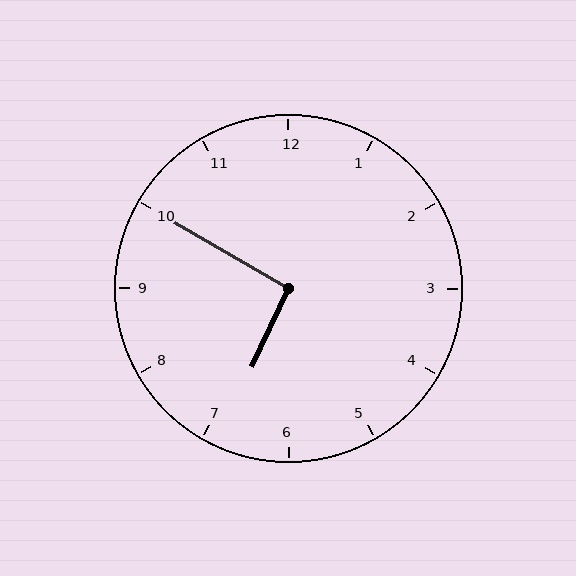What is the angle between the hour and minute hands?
Approximately 95 degrees.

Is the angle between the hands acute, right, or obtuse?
It is right.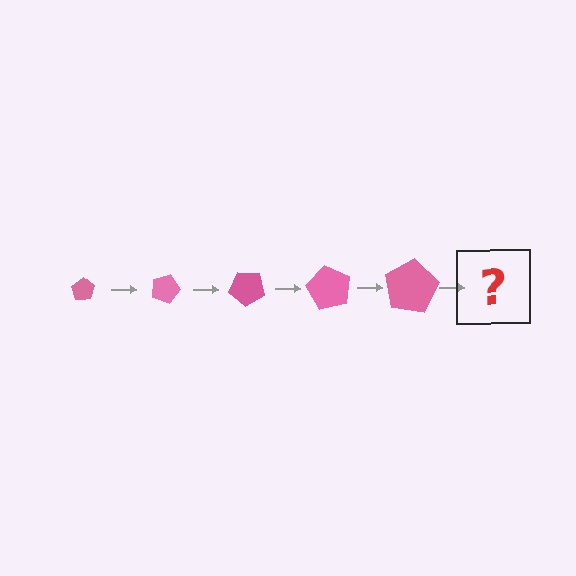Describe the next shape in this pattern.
It should be a pentagon, larger than the previous one and rotated 100 degrees from the start.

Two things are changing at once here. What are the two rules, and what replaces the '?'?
The two rules are that the pentagon grows larger each step and it rotates 20 degrees each step. The '?' should be a pentagon, larger than the previous one and rotated 100 degrees from the start.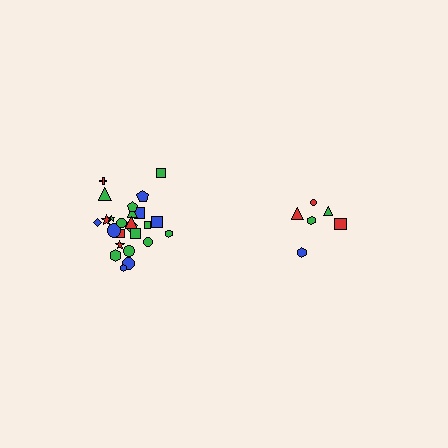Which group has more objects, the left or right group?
The left group.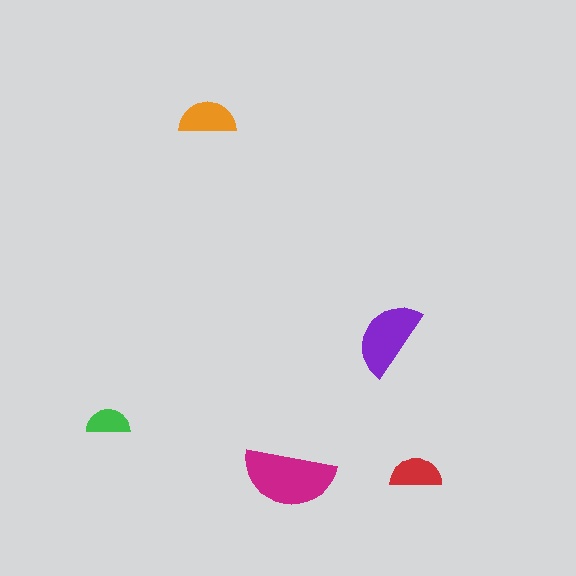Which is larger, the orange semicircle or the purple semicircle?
The purple one.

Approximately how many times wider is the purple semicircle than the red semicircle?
About 1.5 times wider.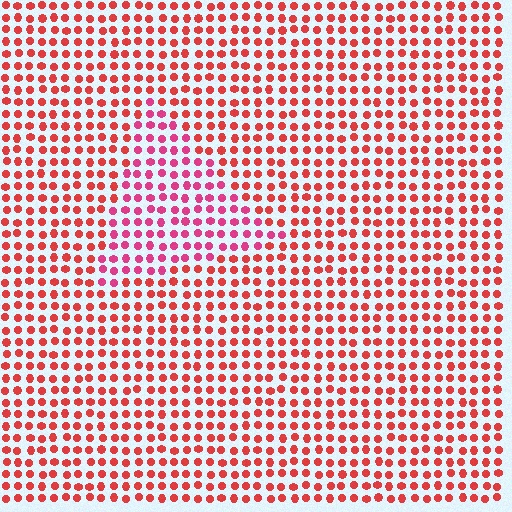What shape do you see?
I see a triangle.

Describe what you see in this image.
The image is filled with small red elements in a uniform arrangement. A triangle-shaped region is visible where the elements are tinted to a slightly different hue, forming a subtle color boundary.